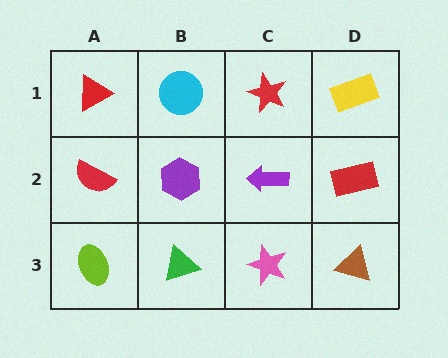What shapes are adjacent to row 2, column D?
A yellow rectangle (row 1, column D), a brown triangle (row 3, column D), a purple arrow (row 2, column C).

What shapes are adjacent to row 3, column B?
A purple hexagon (row 2, column B), a lime ellipse (row 3, column A), a pink star (row 3, column C).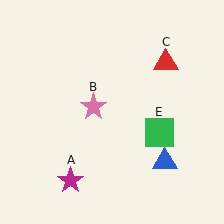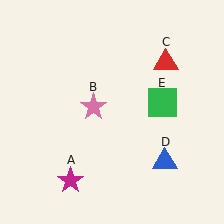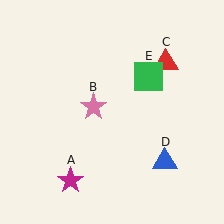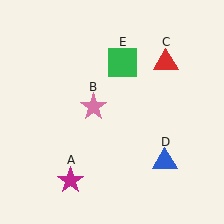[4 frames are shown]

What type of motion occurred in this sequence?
The green square (object E) rotated counterclockwise around the center of the scene.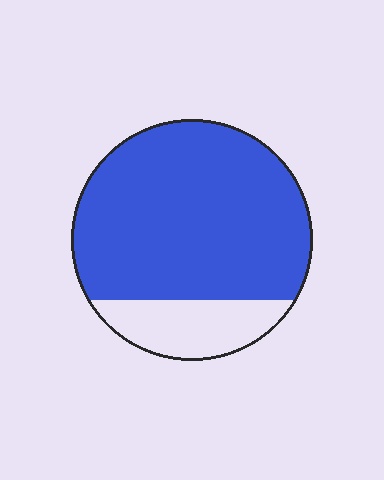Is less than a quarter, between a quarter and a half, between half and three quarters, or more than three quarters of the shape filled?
More than three quarters.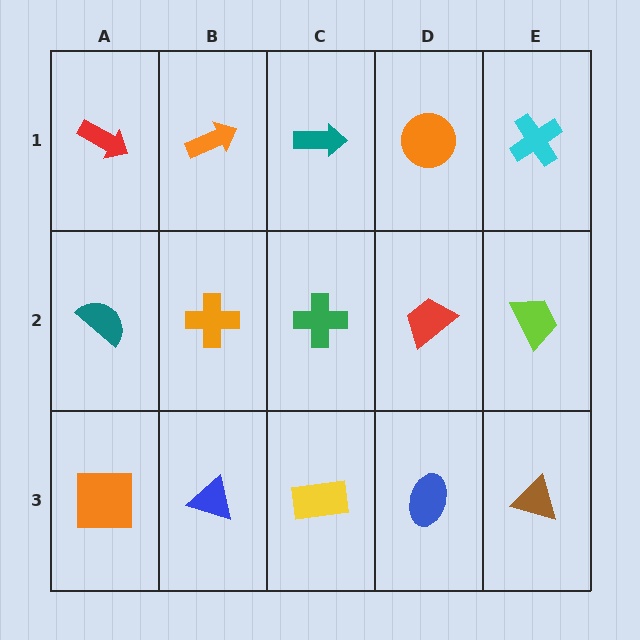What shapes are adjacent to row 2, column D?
An orange circle (row 1, column D), a blue ellipse (row 3, column D), a green cross (row 2, column C), a lime trapezoid (row 2, column E).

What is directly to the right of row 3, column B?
A yellow rectangle.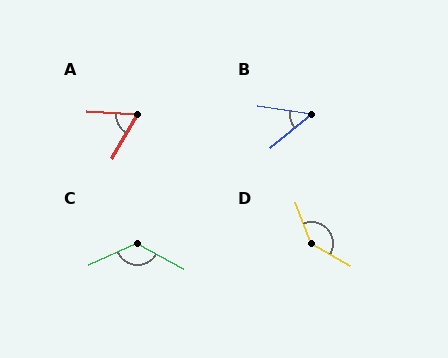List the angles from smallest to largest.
B (48°), A (63°), C (127°), D (140°).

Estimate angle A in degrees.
Approximately 63 degrees.